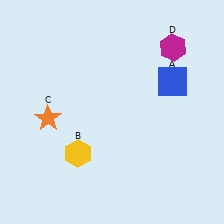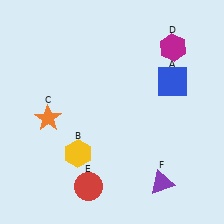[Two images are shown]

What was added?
A red circle (E), a purple triangle (F) were added in Image 2.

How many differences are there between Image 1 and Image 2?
There are 2 differences between the two images.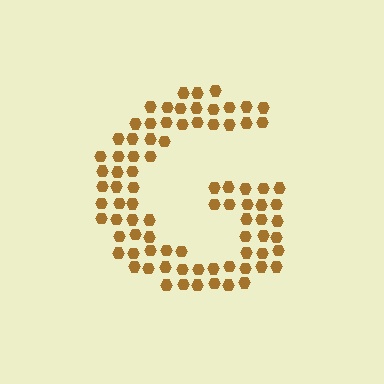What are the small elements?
The small elements are hexagons.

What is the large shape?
The large shape is the letter G.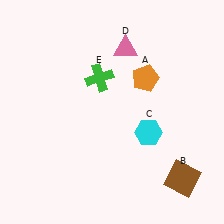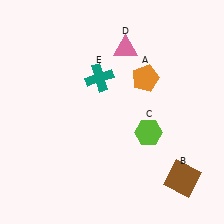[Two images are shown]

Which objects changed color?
C changed from cyan to lime. E changed from green to teal.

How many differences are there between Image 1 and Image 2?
There are 2 differences between the two images.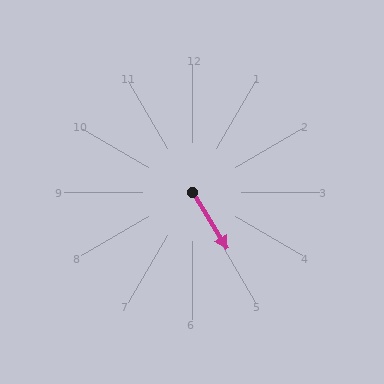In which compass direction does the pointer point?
Southeast.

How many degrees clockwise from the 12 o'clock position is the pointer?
Approximately 148 degrees.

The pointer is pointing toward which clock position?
Roughly 5 o'clock.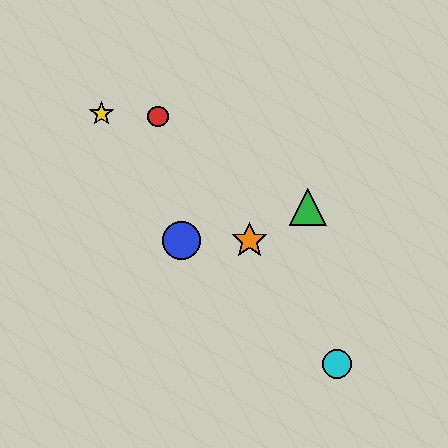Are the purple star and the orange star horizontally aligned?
Yes, both are at y≈241.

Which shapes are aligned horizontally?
The blue circle, the purple star, the orange star are aligned horizontally.